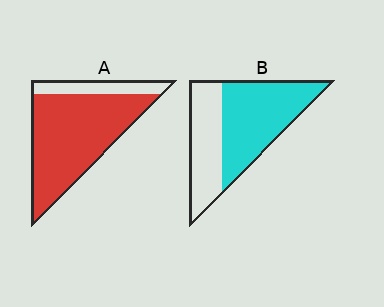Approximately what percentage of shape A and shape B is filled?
A is approximately 80% and B is approximately 60%.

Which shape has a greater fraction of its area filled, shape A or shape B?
Shape A.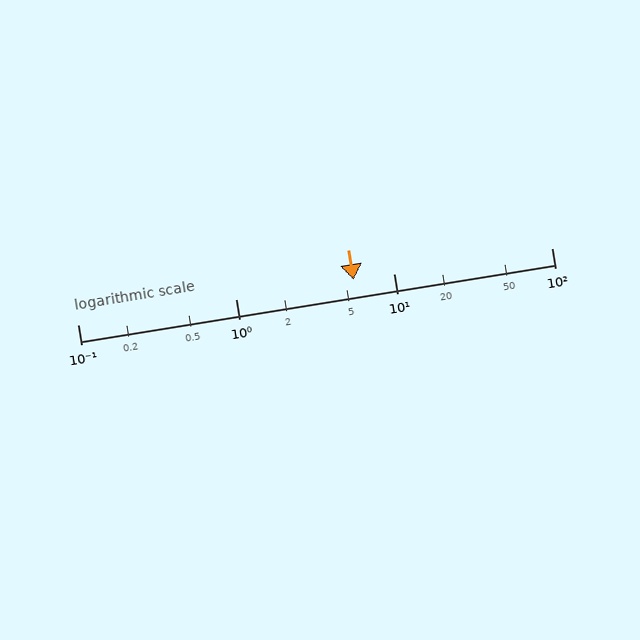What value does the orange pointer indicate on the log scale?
The pointer indicates approximately 5.6.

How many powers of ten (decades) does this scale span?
The scale spans 3 decades, from 0.1 to 100.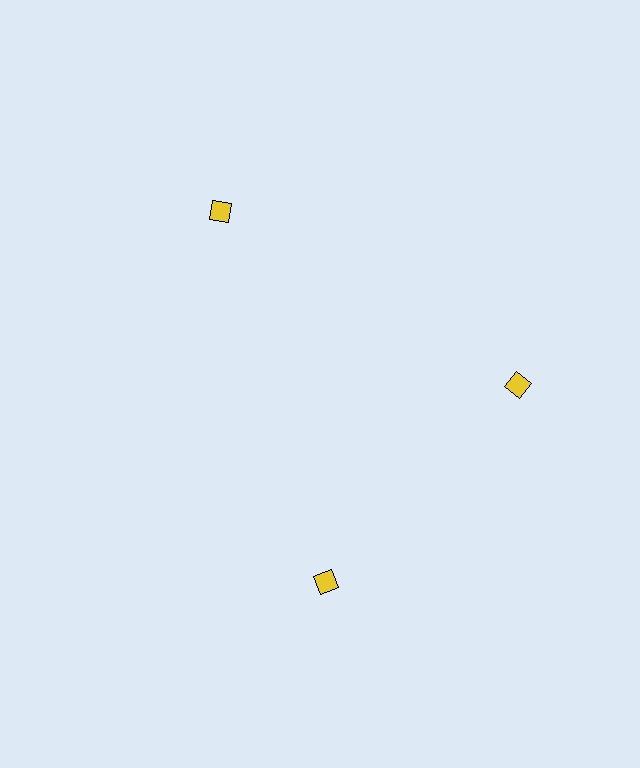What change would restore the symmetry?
The symmetry would be restored by rotating it back into even spacing with its neighbors so that all 3 squares sit at equal angles and equal distance from the center.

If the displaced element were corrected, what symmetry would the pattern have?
It would have 3-fold rotational symmetry — the pattern would map onto itself every 120 degrees.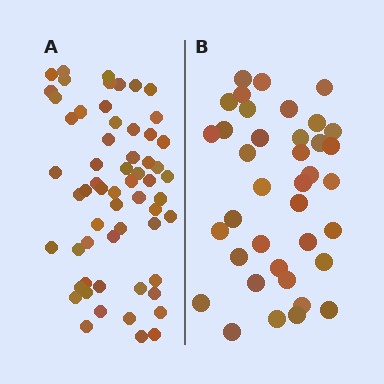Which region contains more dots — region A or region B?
Region A (the left region) has more dots.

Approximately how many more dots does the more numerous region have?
Region A has approximately 20 more dots than region B.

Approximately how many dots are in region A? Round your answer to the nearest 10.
About 60 dots.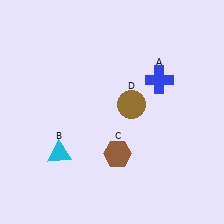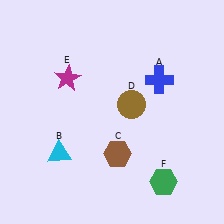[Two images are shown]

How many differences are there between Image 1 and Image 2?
There are 2 differences between the two images.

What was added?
A magenta star (E), a green hexagon (F) were added in Image 2.